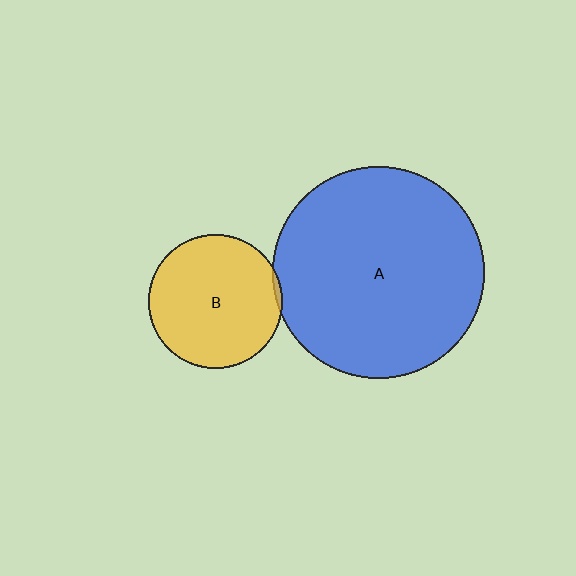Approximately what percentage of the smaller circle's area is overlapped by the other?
Approximately 5%.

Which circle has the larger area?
Circle A (blue).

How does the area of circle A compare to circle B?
Approximately 2.5 times.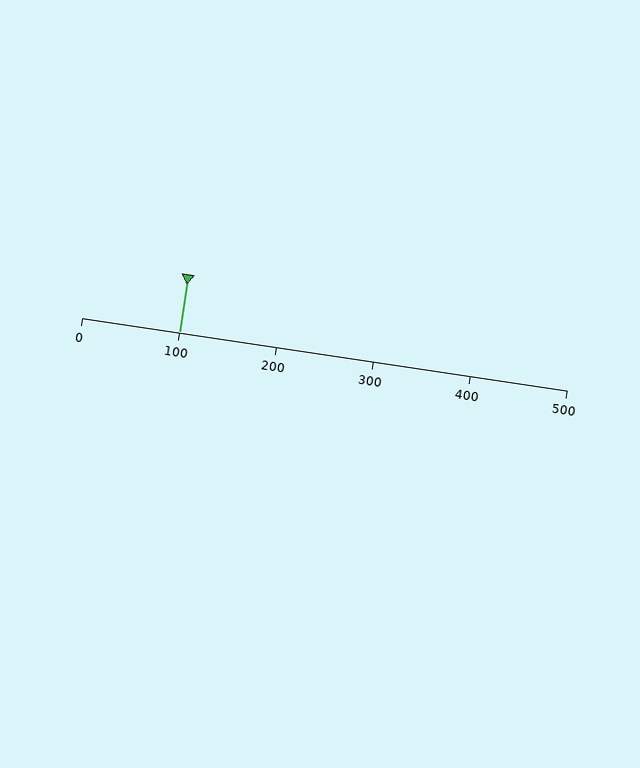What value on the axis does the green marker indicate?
The marker indicates approximately 100.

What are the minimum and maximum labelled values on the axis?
The axis runs from 0 to 500.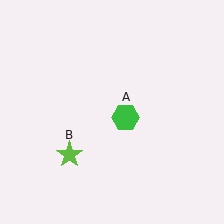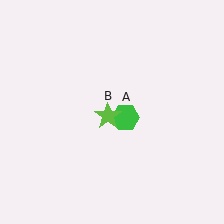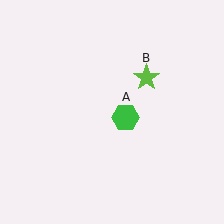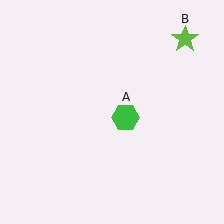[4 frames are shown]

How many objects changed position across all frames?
1 object changed position: lime star (object B).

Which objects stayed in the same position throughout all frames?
Green hexagon (object A) remained stationary.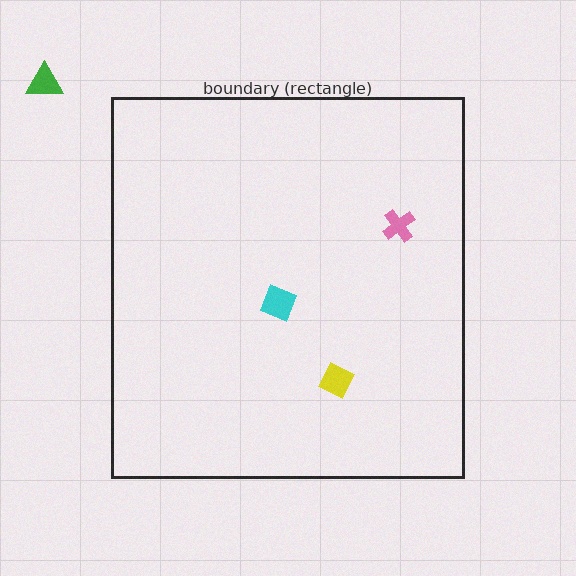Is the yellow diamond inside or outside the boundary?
Inside.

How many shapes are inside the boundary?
3 inside, 1 outside.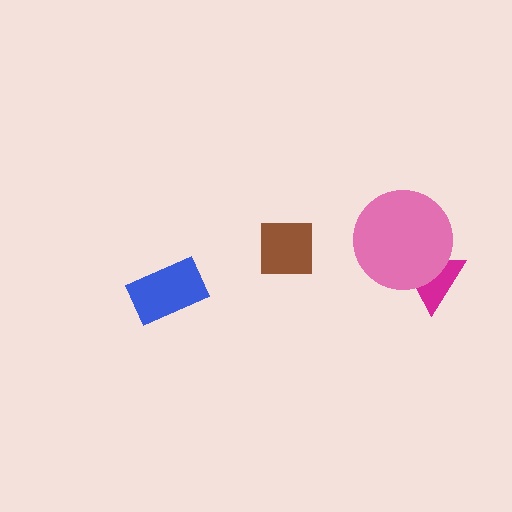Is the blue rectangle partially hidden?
No, no other shape covers it.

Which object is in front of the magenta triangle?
The pink circle is in front of the magenta triangle.